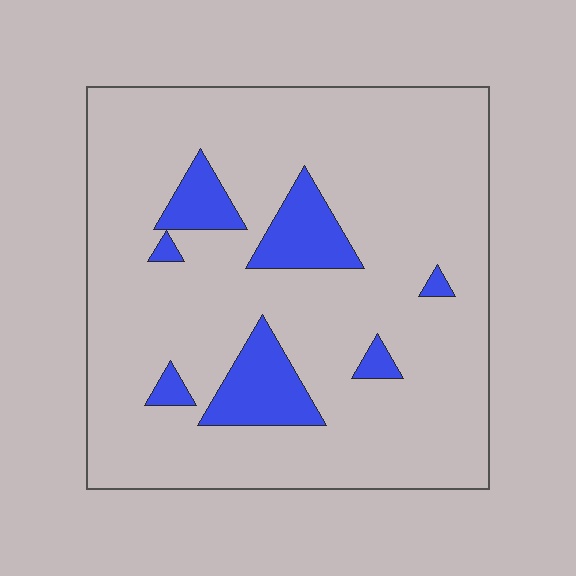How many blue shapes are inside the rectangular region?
7.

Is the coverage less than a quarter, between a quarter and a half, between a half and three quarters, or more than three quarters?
Less than a quarter.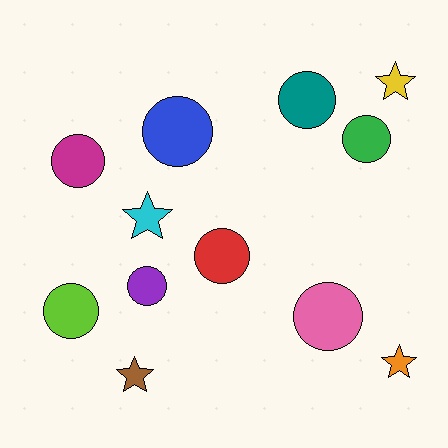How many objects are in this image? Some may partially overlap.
There are 12 objects.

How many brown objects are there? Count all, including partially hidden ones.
There is 1 brown object.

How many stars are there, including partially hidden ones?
There are 4 stars.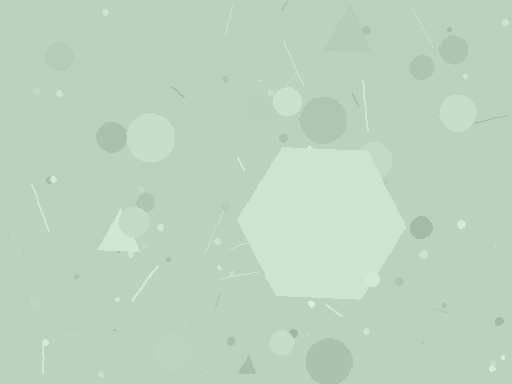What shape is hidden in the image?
A hexagon is hidden in the image.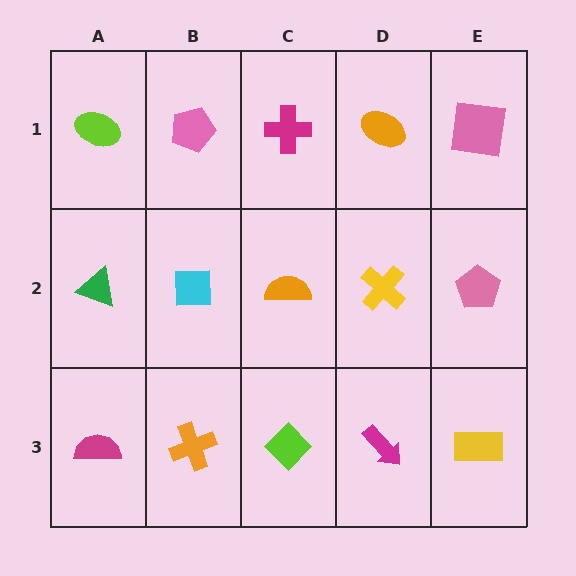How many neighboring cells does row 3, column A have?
2.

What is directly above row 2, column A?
A lime ellipse.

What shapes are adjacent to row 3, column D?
A yellow cross (row 2, column D), a lime diamond (row 3, column C), a yellow rectangle (row 3, column E).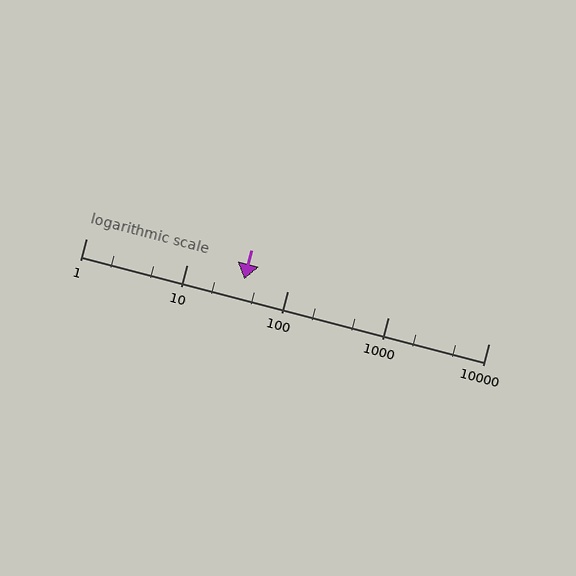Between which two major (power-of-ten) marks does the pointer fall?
The pointer is between 10 and 100.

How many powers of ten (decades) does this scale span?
The scale spans 4 decades, from 1 to 10000.